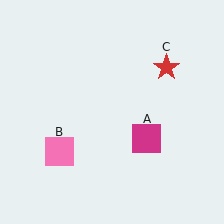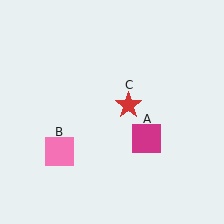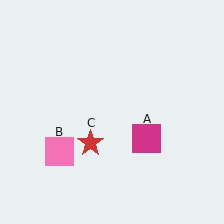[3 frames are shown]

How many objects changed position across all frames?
1 object changed position: red star (object C).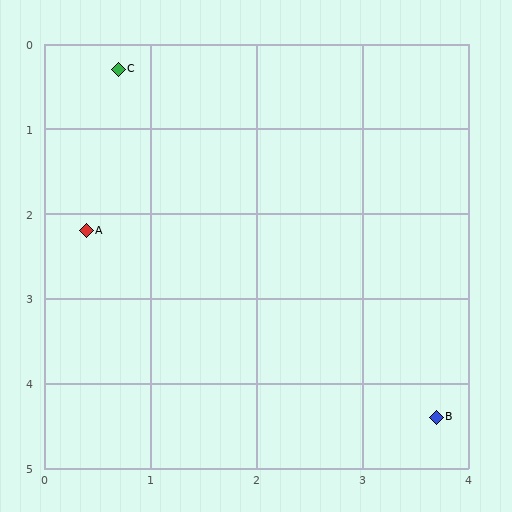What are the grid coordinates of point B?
Point B is at approximately (3.7, 4.4).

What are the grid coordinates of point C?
Point C is at approximately (0.7, 0.3).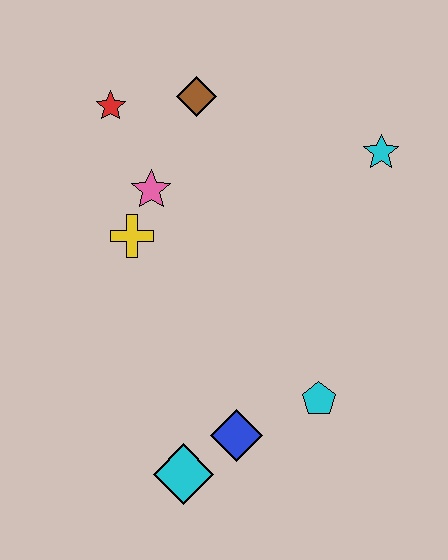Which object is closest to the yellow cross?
The pink star is closest to the yellow cross.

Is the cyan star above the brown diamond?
No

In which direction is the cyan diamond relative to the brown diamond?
The cyan diamond is below the brown diamond.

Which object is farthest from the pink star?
The cyan diamond is farthest from the pink star.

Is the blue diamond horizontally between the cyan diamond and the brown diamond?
No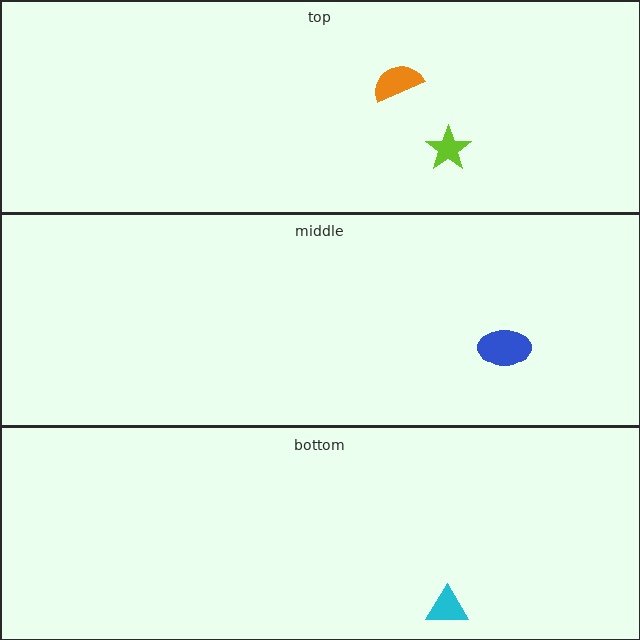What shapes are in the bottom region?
The cyan triangle.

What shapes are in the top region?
The lime star, the orange semicircle.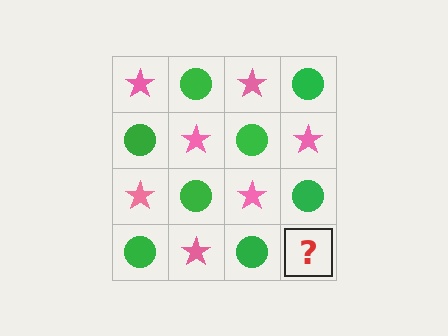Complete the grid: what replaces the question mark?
The question mark should be replaced with a pink star.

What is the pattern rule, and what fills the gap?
The rule is that it alternates pink star and green circle in a checkerboard pattern. The gap should be filled with a pink star.